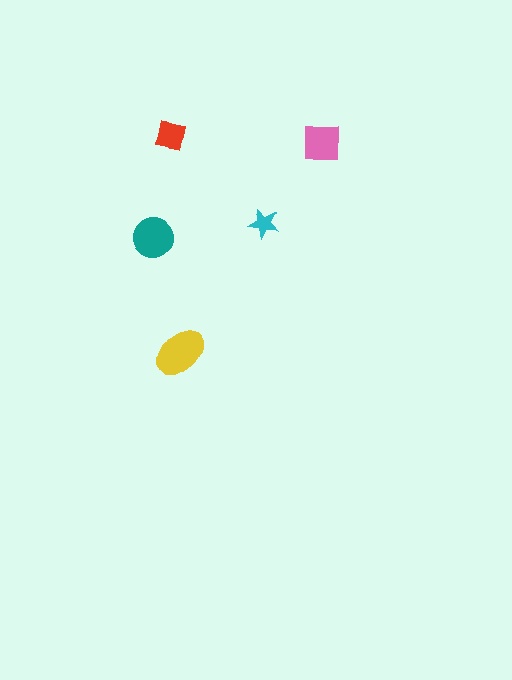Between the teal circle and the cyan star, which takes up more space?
The teal circle.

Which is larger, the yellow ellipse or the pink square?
The yellow ellipse.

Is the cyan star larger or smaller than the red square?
Smaller.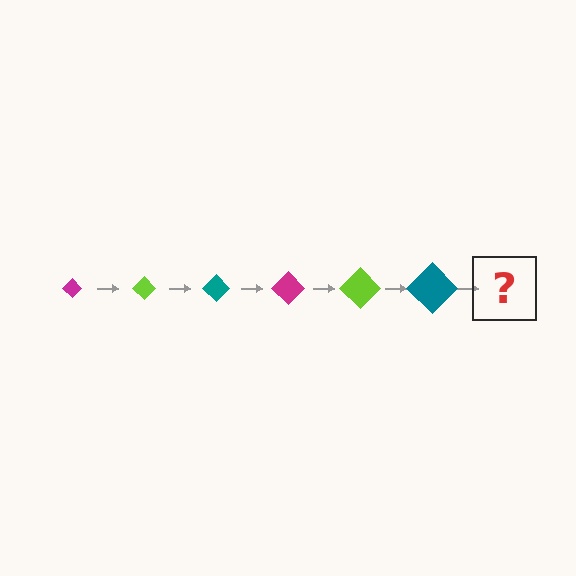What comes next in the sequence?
The next element should be a magenta diamond, larger than the previous one.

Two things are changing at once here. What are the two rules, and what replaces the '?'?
The two rules are that the diamond grows larger each step and the color cycles through magenta, lime, and teal. The '?' should be a magenta diamond, larger than the previous one.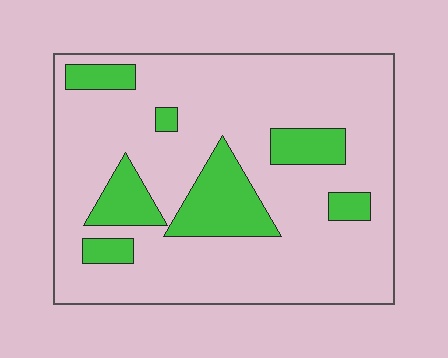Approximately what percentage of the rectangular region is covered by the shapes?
Approximately 20%.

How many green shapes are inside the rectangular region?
7.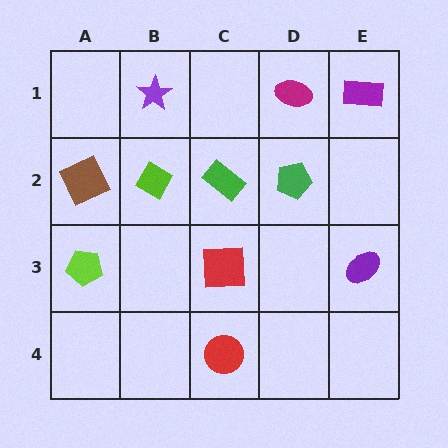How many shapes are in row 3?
3 shapes.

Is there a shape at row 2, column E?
No, that cell is empty.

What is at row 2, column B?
A lime diamond.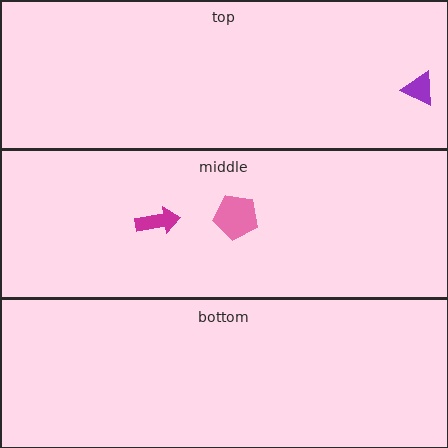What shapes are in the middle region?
The pink pentagon, the magenta arrow.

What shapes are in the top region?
The purple triangle.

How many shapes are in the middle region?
2.